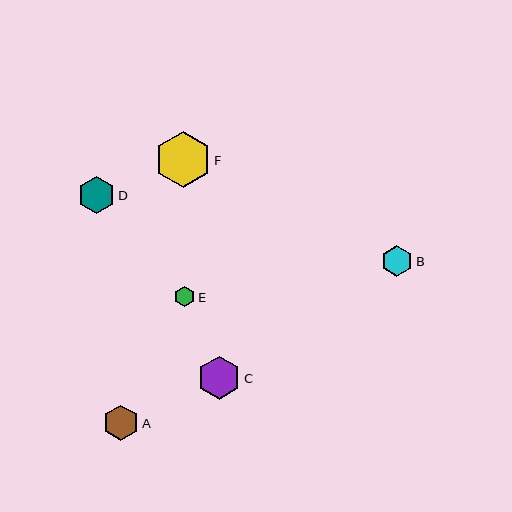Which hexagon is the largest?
Hexagon F is the largest with a size of approximately 56 pixels.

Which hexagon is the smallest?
Hexagon E is the smallest with a size of approximately 21 pixels.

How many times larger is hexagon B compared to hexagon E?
Hexagon B is approximately 1.5 times the size of hexagon E.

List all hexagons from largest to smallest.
From largest to smallest: F, C, D, A, B, E.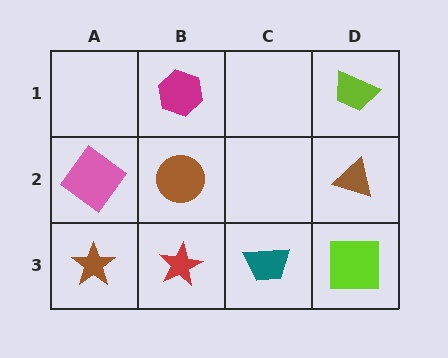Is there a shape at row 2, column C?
No, that cell is empty.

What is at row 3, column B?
A red star.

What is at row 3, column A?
A brown star.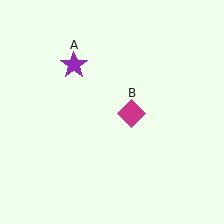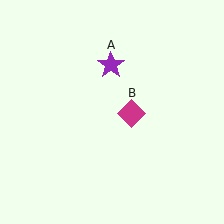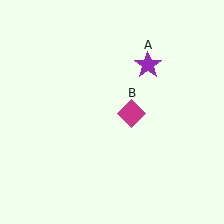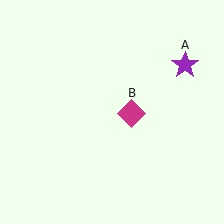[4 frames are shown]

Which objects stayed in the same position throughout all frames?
Magenta diamond (object B) remained stationary.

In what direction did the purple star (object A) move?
The purple star (object A) moved right.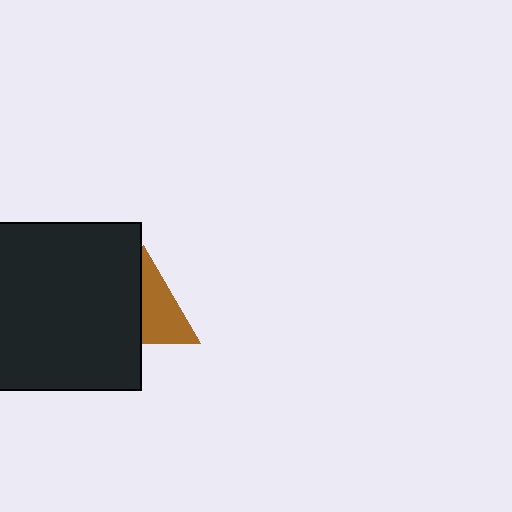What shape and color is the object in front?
The object in front is a black square.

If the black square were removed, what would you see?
You would see the complete brown triangle.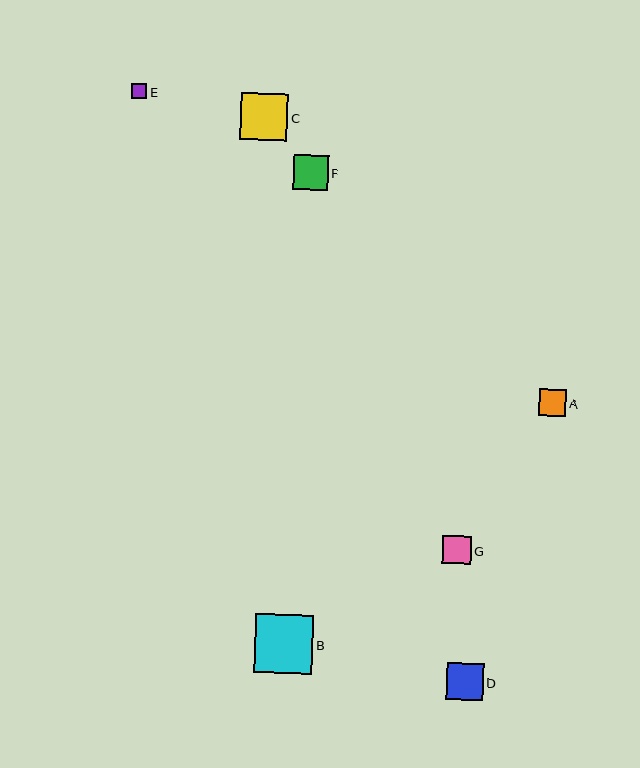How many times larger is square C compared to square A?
Square C is approximately 1.8 times the size of square A.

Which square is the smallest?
Square E is the smallest with a size of approximately 15 pixels.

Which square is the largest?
Square B is the largest with a size of approximately 58 pixels.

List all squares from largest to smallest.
From largest to smallest: B, C, D, F, G, A, E.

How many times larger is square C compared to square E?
Square C is approximately 3.2 times the size of square E.